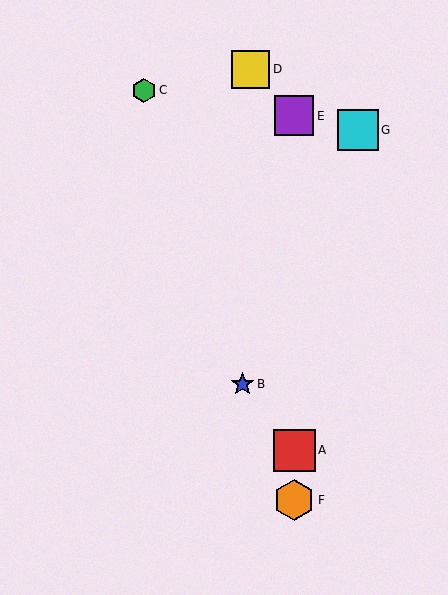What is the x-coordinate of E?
Object E is at x≈294.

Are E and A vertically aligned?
Yes, both are at x≈294.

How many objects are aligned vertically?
3 objects (A, E, F) are aligned vertically.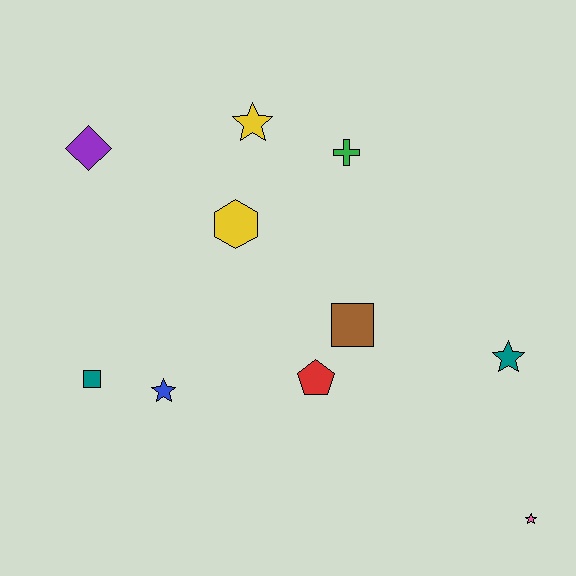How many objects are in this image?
There are 10 objects.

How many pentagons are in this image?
There is 1 pentagon.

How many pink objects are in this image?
There is 1 pink object.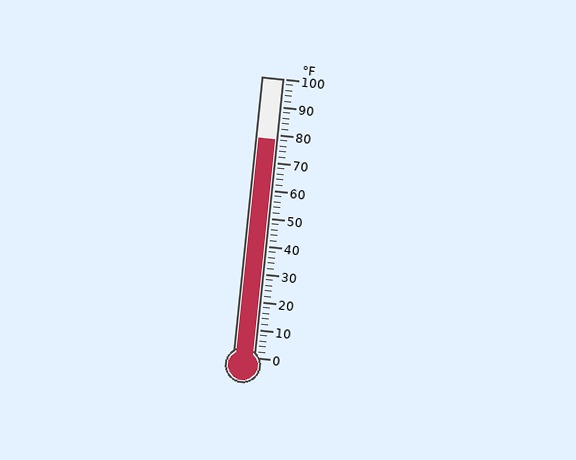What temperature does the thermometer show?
The thermometer shows approximately 78°F.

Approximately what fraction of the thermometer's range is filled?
The thermometer is filled to approximately 80% of its range.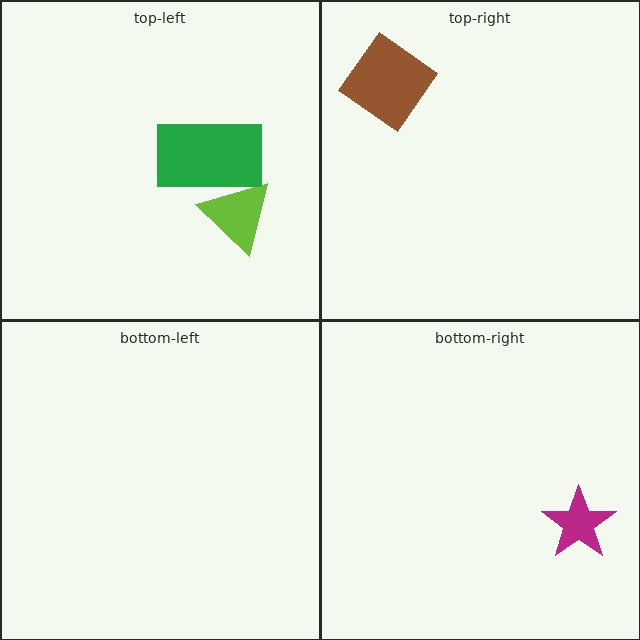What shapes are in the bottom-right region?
The magenta star.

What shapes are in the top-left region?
The lime triangle, the green rectangle.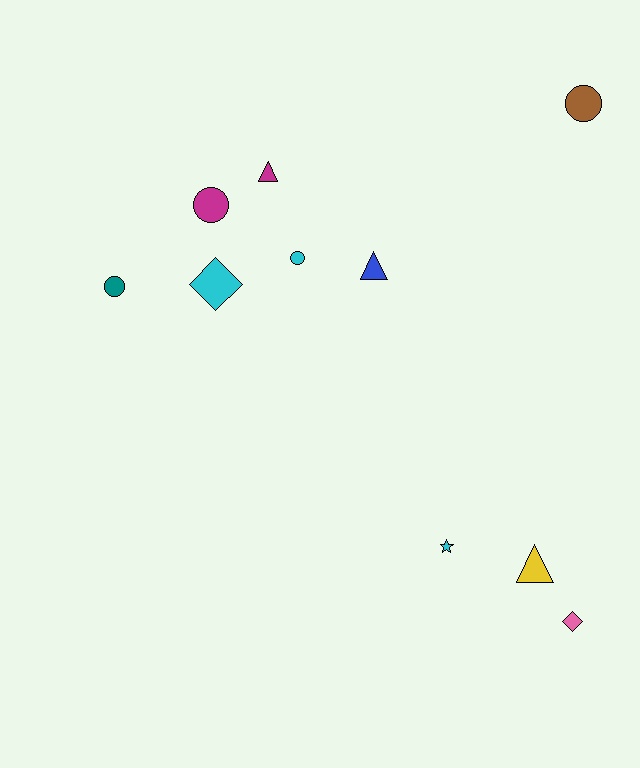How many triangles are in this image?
There are 3 triangles.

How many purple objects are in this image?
There are no purple objects.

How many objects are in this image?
There are 10 objects.